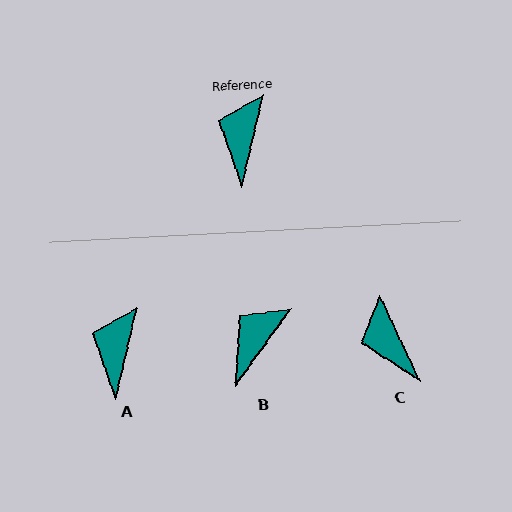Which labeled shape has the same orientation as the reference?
A.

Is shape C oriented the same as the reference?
No, it is off by about 38 degrees.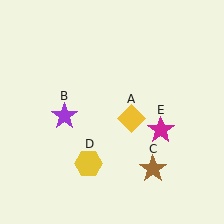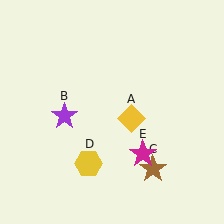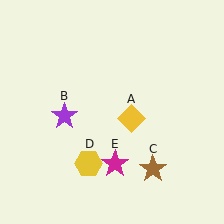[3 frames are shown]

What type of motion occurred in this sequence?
The magenta star (object E) rotated clockwise around the center of the scene.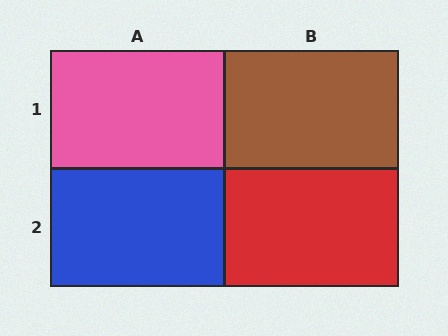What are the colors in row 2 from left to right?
Blue, red.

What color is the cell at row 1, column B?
Brown.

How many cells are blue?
1 cell is blue.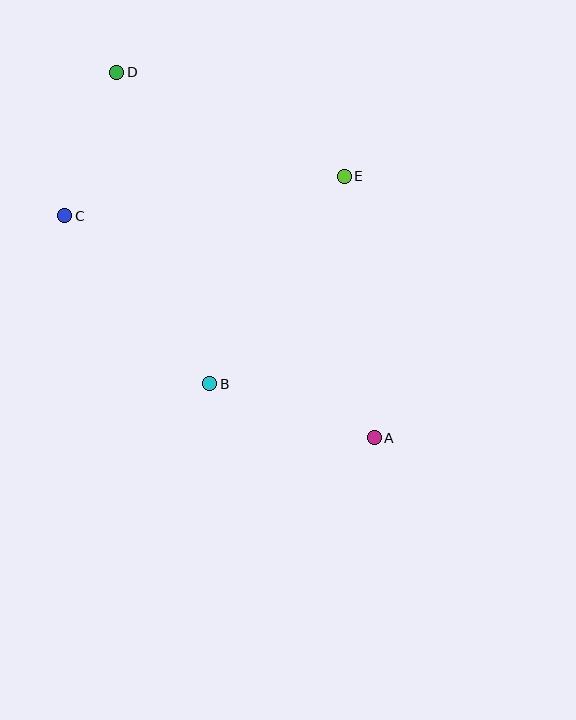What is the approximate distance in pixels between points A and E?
The distance between A and E is approximately 263 pixels.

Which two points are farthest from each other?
Points A and D are farthest from each other.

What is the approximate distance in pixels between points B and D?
The distance between B and D is approximately 325 pixels.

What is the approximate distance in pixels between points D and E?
The distance between D and E is approximately 250 pixels.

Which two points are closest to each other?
Points C and D are closest to each other.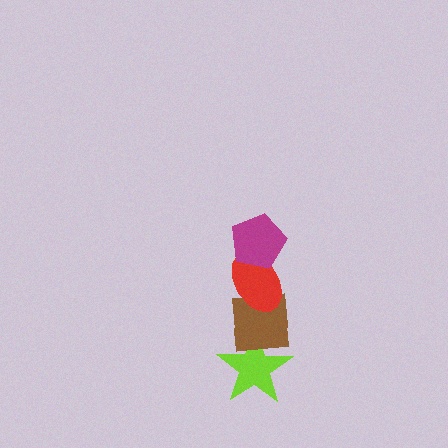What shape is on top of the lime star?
The brown square is on top of the lime star.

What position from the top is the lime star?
The lime star is 4th from the top.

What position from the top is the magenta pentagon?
The magenta pentagon is 1st from the top.